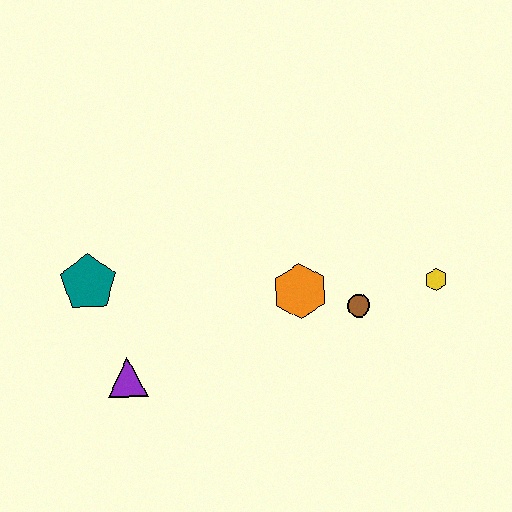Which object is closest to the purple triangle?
The teal pentagon is closest to the purple triangle.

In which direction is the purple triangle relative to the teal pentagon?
The purple triangle is below the teal pentagon.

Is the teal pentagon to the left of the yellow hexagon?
Yes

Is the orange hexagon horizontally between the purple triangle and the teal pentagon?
No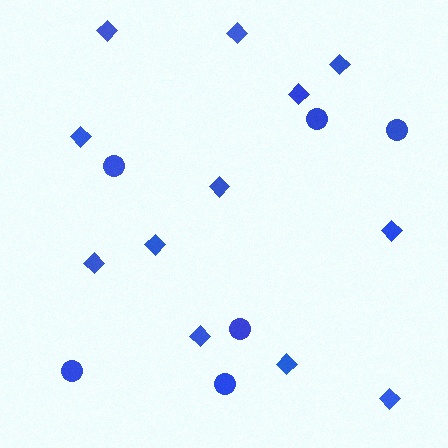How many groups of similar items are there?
There are 2 groups: one group of circles (6) and one group of diamonds (12).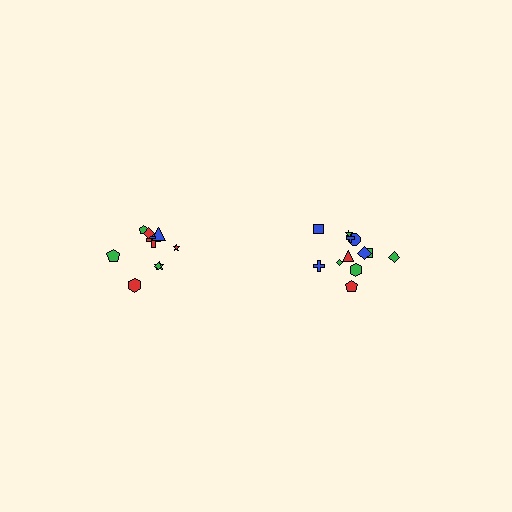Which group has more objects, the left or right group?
The right group.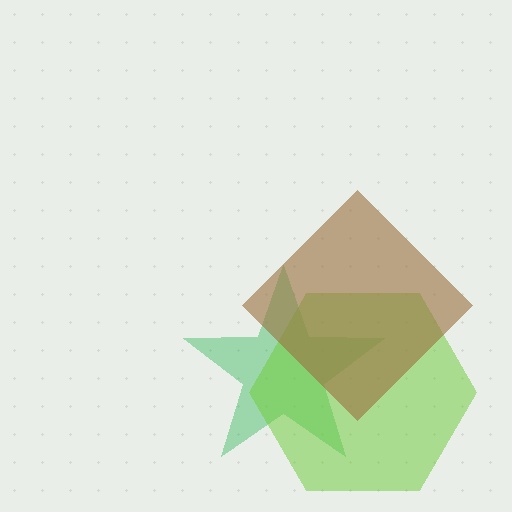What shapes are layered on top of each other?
The layered shapes are: a green star, a lime hexagon, a brown diamond.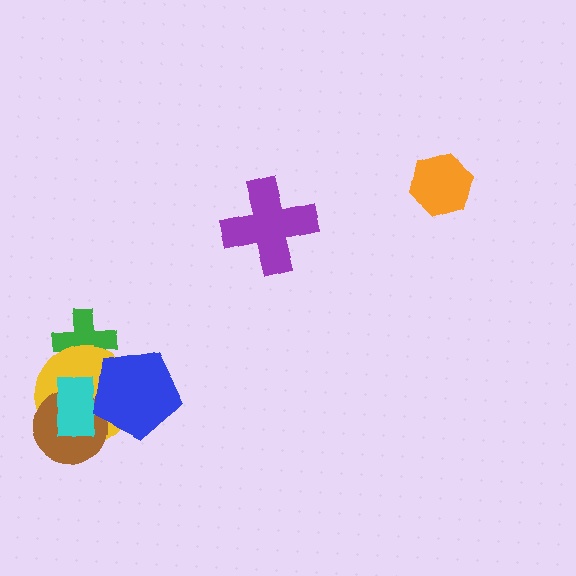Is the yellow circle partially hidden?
Yes, it is partially covered by another shape.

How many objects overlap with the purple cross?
0 objects overlap with the purple cross.